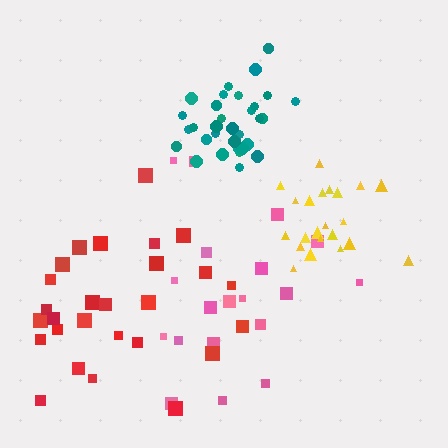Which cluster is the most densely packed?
Teal.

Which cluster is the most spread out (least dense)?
Pink.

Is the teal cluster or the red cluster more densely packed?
Teal.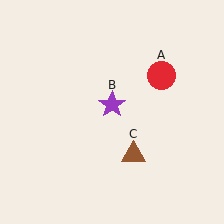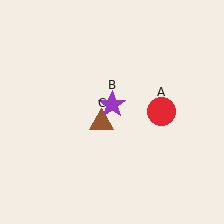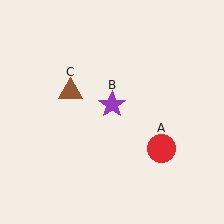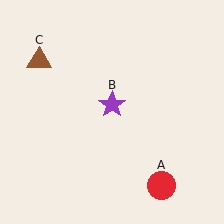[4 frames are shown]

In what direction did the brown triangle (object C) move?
The brown triangle (object C) moved up and to the left.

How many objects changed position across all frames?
2 objects changed position: red circle (object A), brown triangle (object C).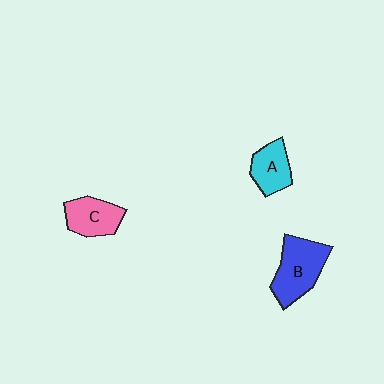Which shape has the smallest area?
Shape A (cyan).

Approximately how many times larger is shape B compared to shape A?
Approximately 1.5 times.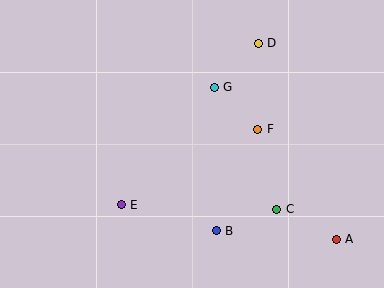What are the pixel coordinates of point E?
Point E is at (121, 205).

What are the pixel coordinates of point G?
Point G is at (214, 87).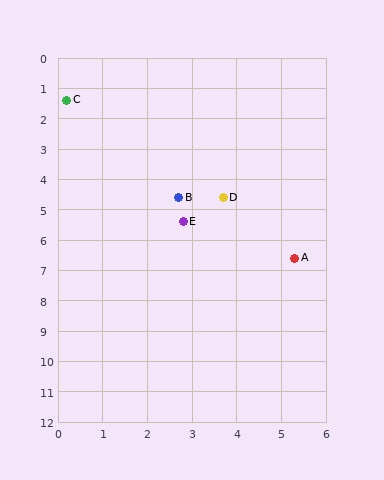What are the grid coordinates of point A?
Point A is at approximately (5.3, 6.6).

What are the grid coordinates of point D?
Point D is at approximately (3.7, 4.6).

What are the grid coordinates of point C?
Point C is at approximately (0.2, 1.4).